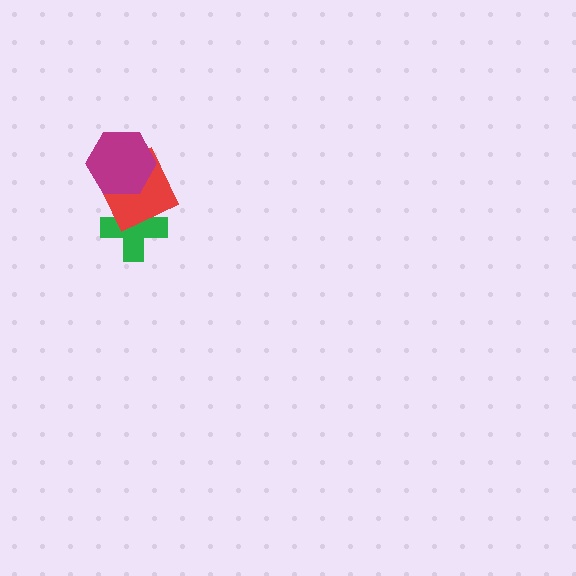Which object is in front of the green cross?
The red diamond is in front of the green cross.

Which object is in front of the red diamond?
The magenta hexagon is in front of the red diamond.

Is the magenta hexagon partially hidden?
No, no other shape covers it.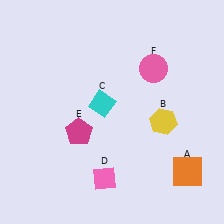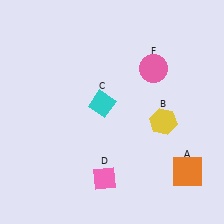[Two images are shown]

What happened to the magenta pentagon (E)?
The magenta pentagon (E) was removed in Image 2. It was in the bottom-left area of Image 1.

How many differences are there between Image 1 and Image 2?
There is 1 difference between the two images.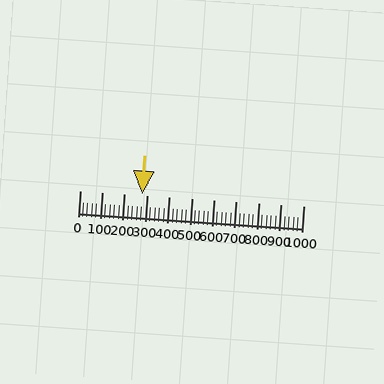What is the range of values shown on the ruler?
The ruler shows values from 0 to 1000.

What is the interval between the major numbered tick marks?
The major tick marks are spaced 100 units apart.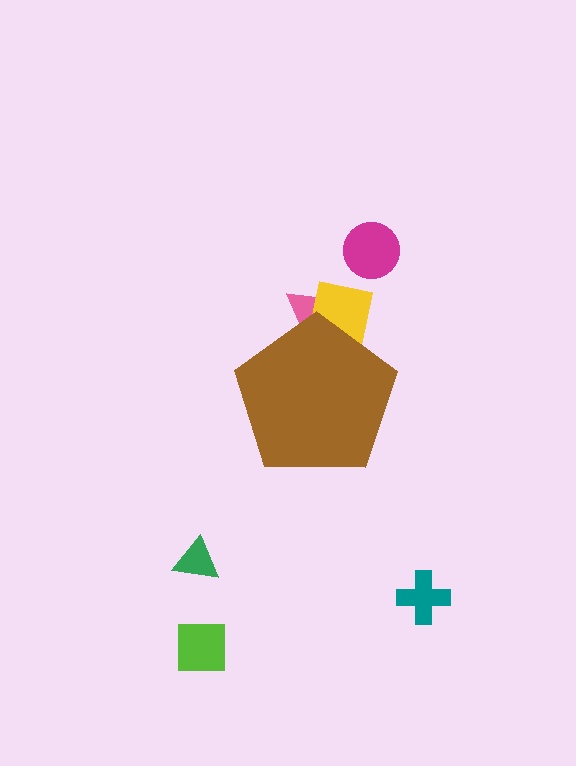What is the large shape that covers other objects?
A brown pentagon.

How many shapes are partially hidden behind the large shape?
2 shapes are partially hidden.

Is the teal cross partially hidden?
No, the teal cross is fully visible.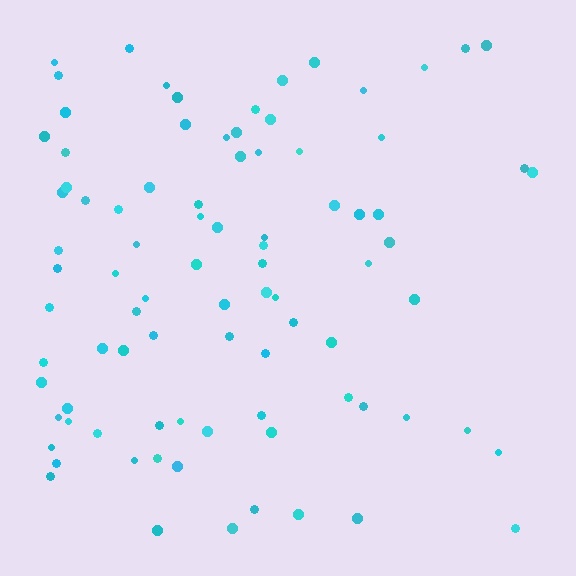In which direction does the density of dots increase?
From right to left, with the left side densest.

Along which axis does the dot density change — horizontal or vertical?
Horizontal.